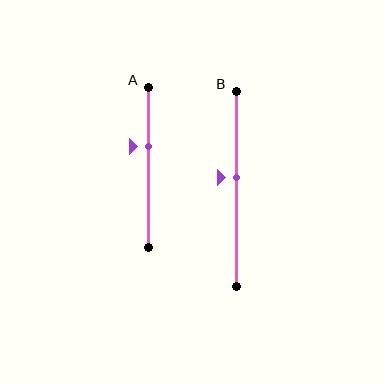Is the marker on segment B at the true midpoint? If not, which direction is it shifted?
No, the marker on segment B is shifted upward by about 6% of the segment length.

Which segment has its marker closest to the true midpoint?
Segment B has its marker closest to the true midpoint.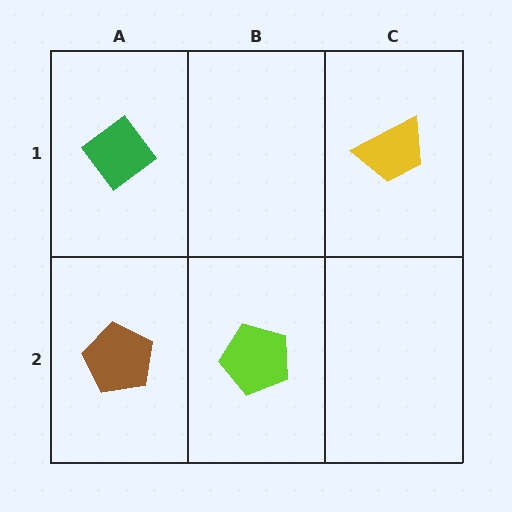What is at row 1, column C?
A yellow trapezoid.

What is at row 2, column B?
A lime pentagon.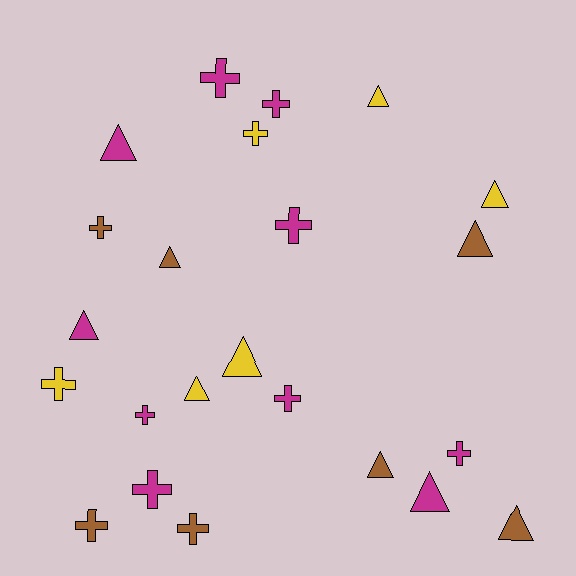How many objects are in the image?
There are 23 objects.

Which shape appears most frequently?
Cross, with 12 objects.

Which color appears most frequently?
Magenta, with 10 objects.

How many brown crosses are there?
There are 3 brown crosses.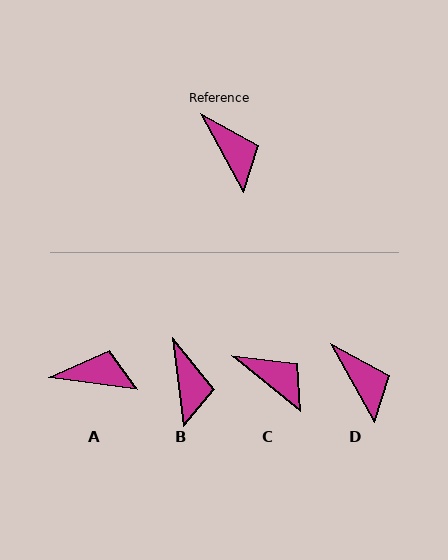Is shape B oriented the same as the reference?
No, it is off by about 22 degrees.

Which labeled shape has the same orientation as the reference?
D.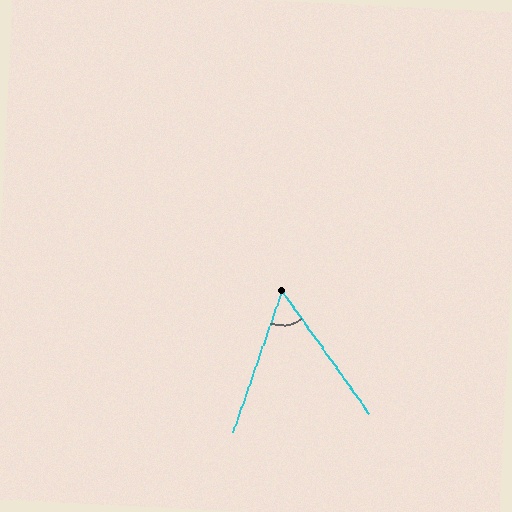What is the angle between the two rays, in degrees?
Approximately 54 degrees.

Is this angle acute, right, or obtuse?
It is acute.